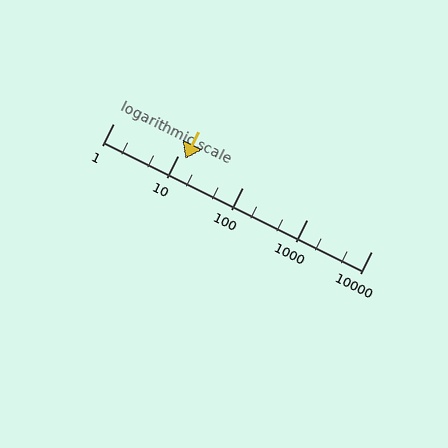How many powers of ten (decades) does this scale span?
The scale spans 4 decades, from 1 to 10000.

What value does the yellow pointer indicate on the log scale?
The pointer indicates approximately 13.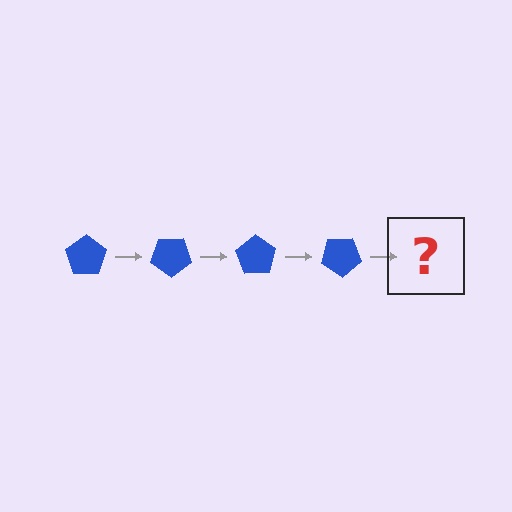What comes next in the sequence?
The next element should be a blue pentagon rotated 140 degrees.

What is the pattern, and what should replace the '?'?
The pattern is that the pentagon rotates 35 degrees each step. The '?' should be a blue pentagon rotated 140 degrees.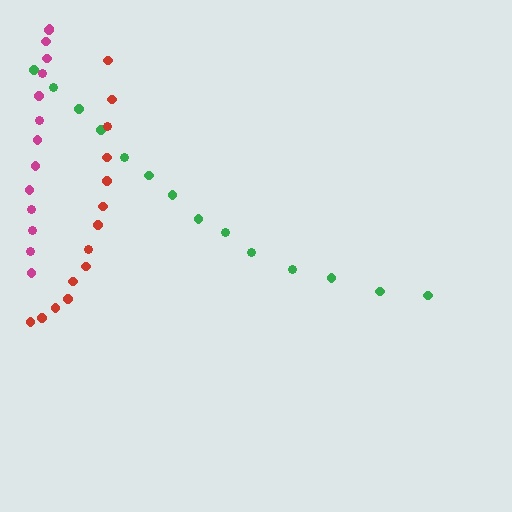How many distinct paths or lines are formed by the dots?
There are 3 distinct paths.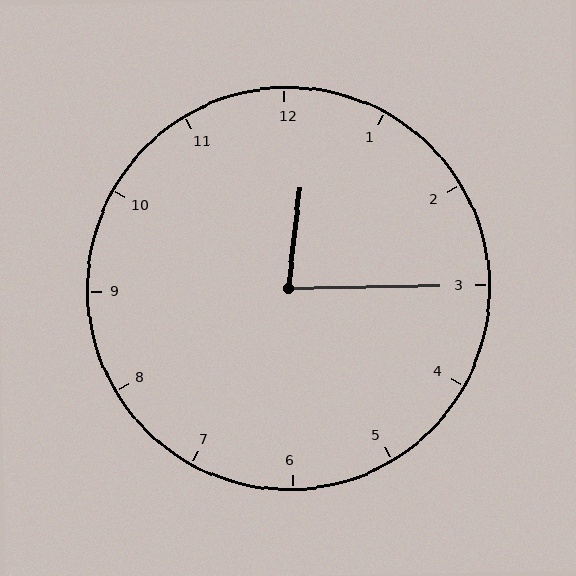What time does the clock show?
12:15.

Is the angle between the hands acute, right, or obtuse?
It is acute.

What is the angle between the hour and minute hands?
Approximately 82 degrees.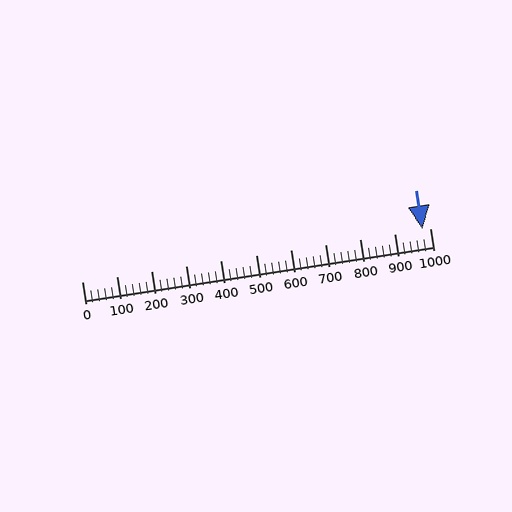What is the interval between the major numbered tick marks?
The major tick marks are spaced 100 units apart.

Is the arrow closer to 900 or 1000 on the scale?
The arrow is closer to 1000.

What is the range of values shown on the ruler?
The ruler shows values from 0 to 1000.